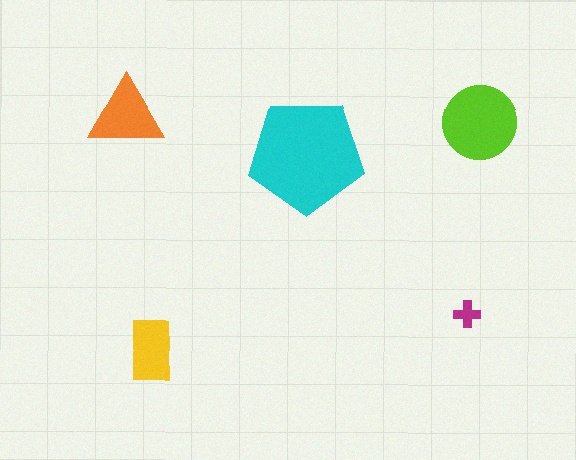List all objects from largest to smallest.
The cyan pentagon, the lime circle, the orange triangle, the yellow rectangle, the magenta cross.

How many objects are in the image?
There are 5 objects in the image.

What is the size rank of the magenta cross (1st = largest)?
5th.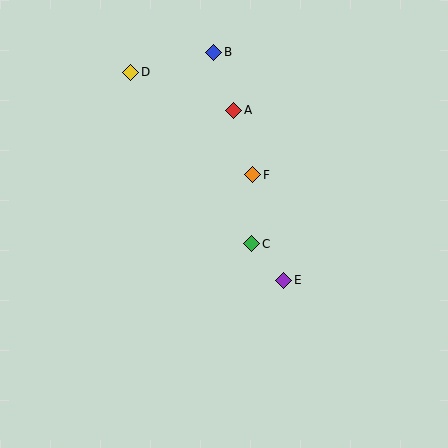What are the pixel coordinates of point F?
Point F is at (253, 175).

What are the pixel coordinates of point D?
Point D is at (131, 72).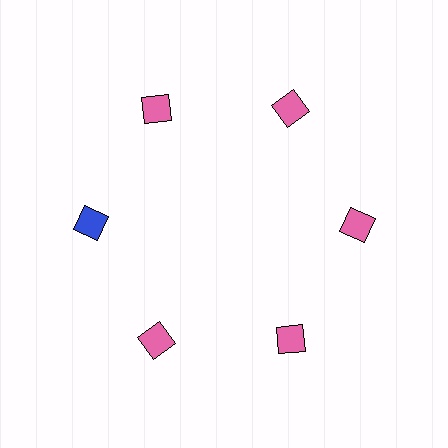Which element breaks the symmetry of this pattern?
The blue square at roughly the 9 o'clock position breaks the symmetry. All other shapes are pink squares.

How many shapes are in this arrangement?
There are 6 shapes arranged in a ring pattern.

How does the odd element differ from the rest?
It has a different color: blue instead of pink.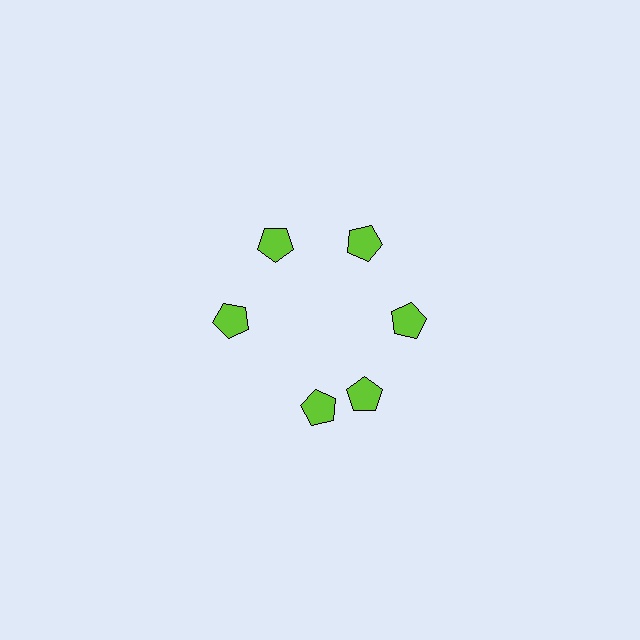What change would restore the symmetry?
The symmetry would be restored by rotating it back into even spacing with its neighbors so that all 6 pentagons sit at equal angles and equal distance from the center.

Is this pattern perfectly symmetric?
No. The 6 lime pentagons are arranged in a ring, but one element near the 7 o'clock position is rotated out of alignment along the ring, breaking the 6-fold rotational symmetry.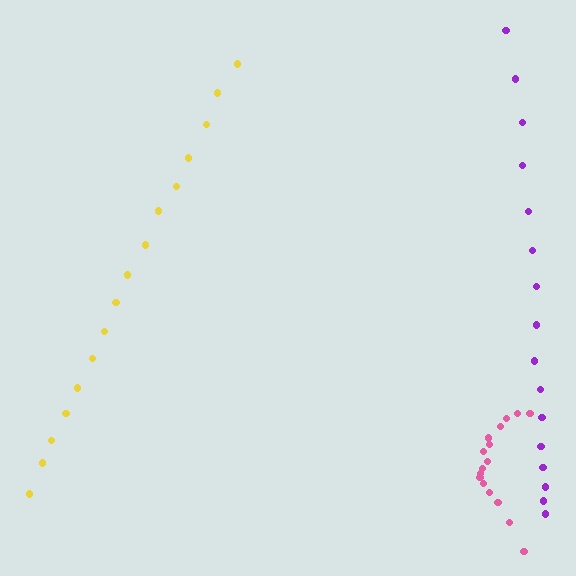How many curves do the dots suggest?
There are 3 distinct paths.